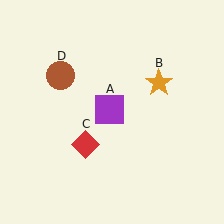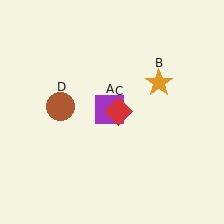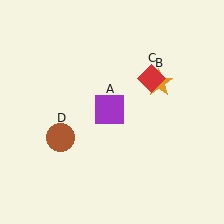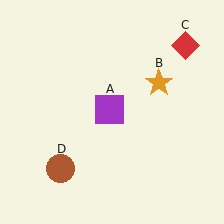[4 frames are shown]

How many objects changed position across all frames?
2 objects changed position: red diamond (object C), brown circle (object D).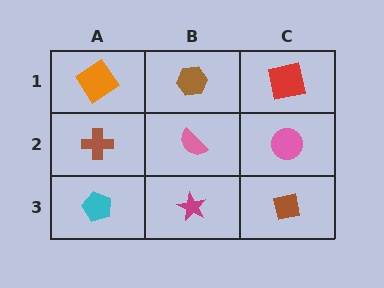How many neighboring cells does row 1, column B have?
3.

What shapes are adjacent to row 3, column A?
A brown cross (row 2, column A), a magenta star (row 3, column B).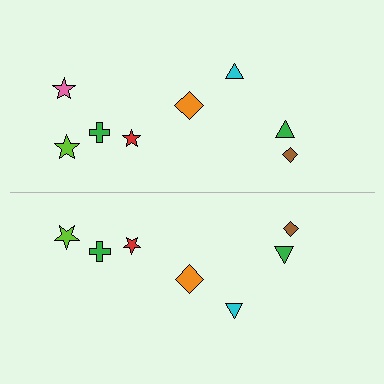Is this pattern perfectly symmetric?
No, the pattern is not perfectly symmetric. A pink star is missing from the bottom side.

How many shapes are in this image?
There are 15 shapes in this image.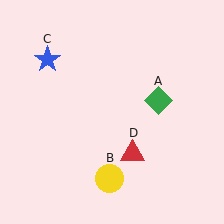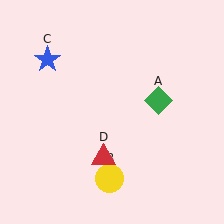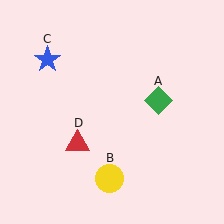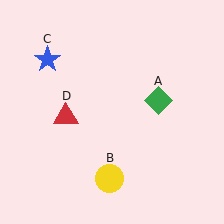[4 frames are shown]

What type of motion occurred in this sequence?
The red triangle (object D) rotated clockwise around the center of the scene.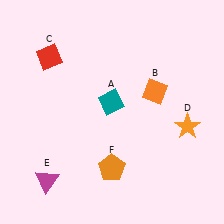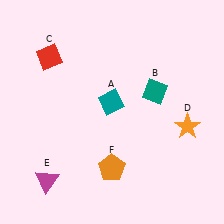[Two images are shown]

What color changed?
The diamond (B) changed from orange in Image 1 to teal in Image 2.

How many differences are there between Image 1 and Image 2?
There is 1 difference between the two images.